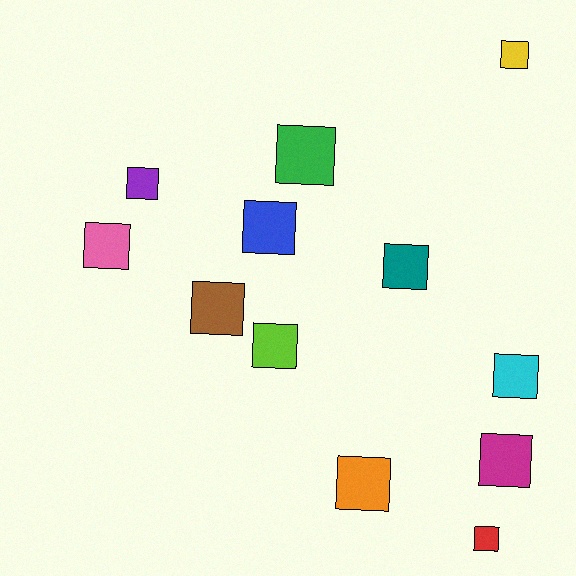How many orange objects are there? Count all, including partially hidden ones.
There is 1 orange object.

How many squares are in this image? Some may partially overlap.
There are 12 squares.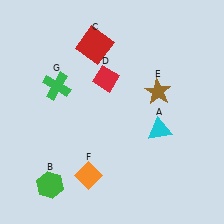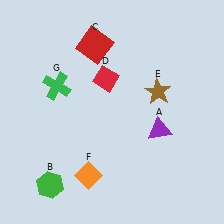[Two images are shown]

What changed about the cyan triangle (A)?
In Image 1, A is cyan. In Image 2, it changed to purple.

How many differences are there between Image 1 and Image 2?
There is 1 difference between the two images.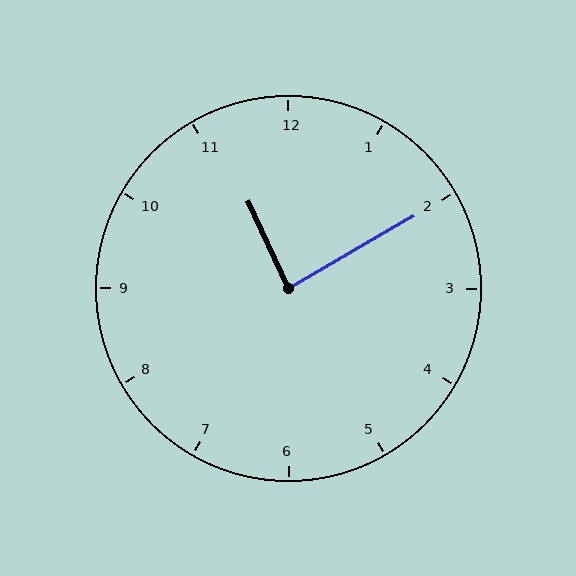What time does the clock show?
11:10.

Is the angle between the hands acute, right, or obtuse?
It is right.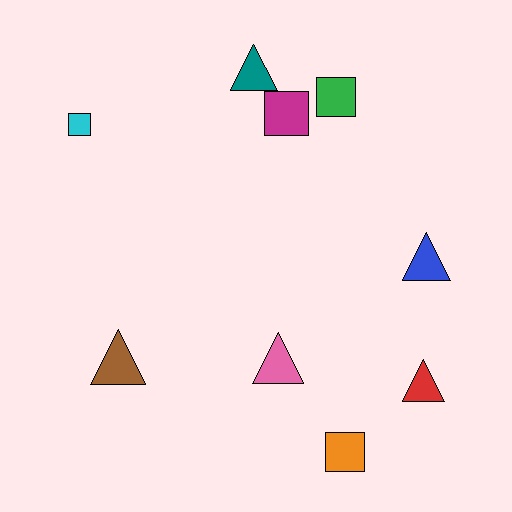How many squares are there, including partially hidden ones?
There are 4 squares.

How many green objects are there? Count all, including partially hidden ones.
There is 1 green object.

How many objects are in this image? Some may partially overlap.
There are 9 objects.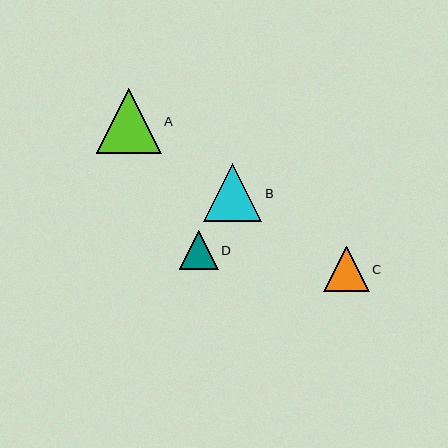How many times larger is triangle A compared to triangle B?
Triangle A is approximately 1.1 times the size of triangle B.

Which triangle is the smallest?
Triangle D is the smallest with a size of approximately 39 pixels.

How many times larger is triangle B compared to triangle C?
Triangle B is approximately 1.3 times the size of triangle C.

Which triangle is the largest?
Triangle A is the largest with a size of approximately 65 pixels.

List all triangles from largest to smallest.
From largest to smallest: A, B, C, D.